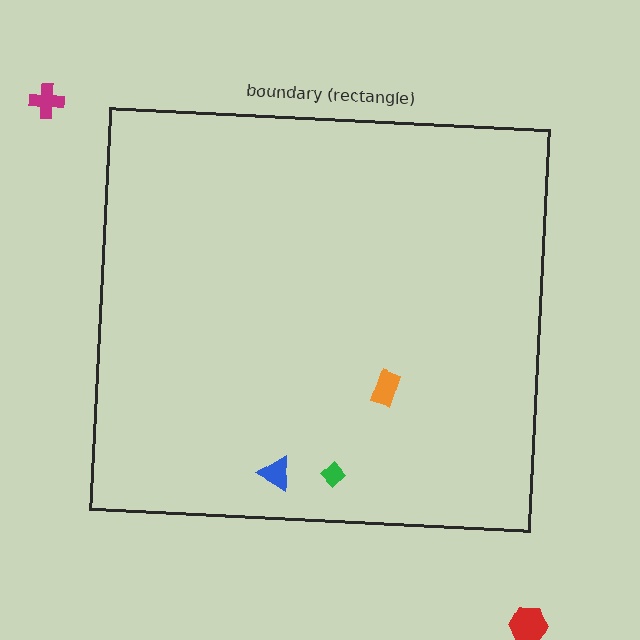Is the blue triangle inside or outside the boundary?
Inside.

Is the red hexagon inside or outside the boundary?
Outside.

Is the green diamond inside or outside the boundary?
Inside.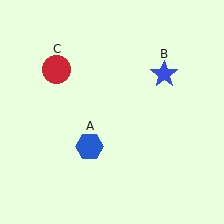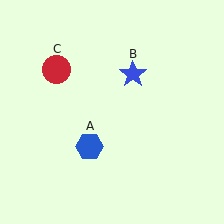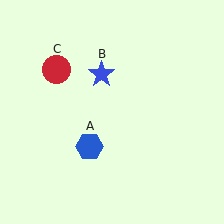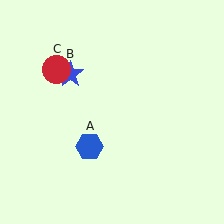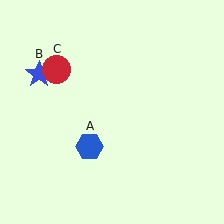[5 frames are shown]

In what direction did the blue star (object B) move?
The blue star (object B) moved left.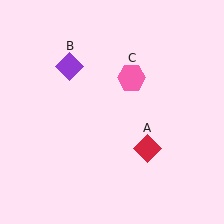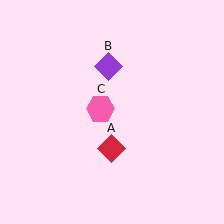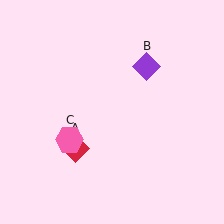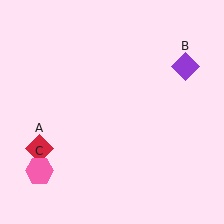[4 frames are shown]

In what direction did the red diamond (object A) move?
The red diamond (object A) moved left.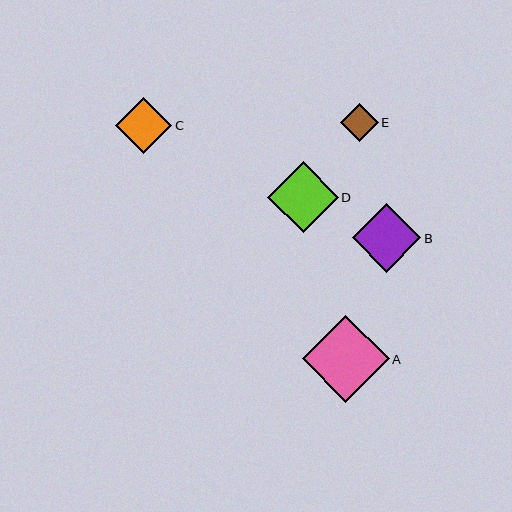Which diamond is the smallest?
Diamond E is the smallest with a size of approximately 38 pixels.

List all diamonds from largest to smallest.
From largest to smallest: A, D, B, C, E.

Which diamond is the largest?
Diamond A is the largest with a size of approximately 87 pixels.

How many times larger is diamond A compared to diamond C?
Diamond A is approximately 1.5 times the size of diamond C.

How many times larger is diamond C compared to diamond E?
Diamond C is approximately 1.5 times the size of diamond E.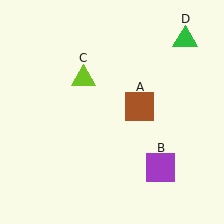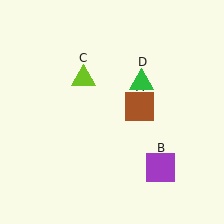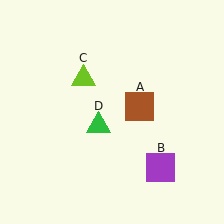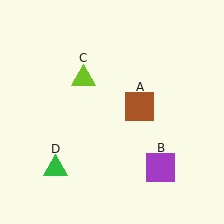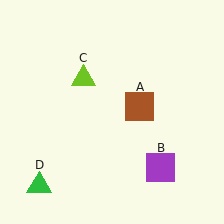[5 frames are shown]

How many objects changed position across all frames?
1 object changed position: green triangle (object D).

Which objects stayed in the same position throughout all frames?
Brown square (object A) and purple square (object B) and lime triangle (object C) remained stationary.